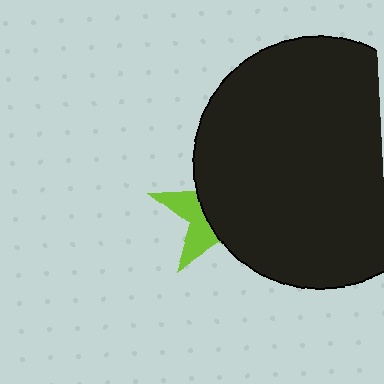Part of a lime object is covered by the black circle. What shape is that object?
It is a star.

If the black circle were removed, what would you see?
You would see the complete lime star.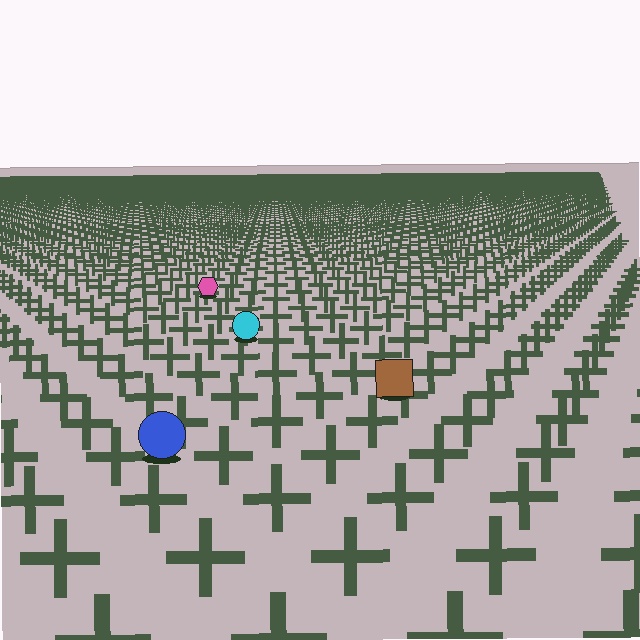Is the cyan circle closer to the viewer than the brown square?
No. The brown square is closer — you can tell from the texture gradient: the ground texture is coarser near it.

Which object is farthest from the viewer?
The pink hexagon is farthest from the viewer. It appears smaller and the ground texture around it is denser.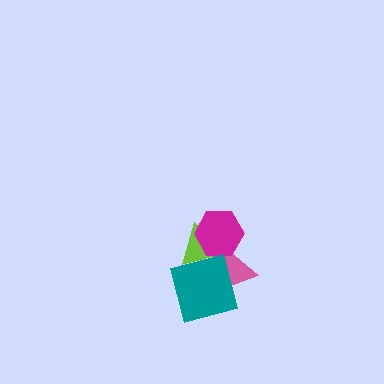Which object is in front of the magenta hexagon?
The teal square is in front of the magenta hexagon.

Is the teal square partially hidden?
No, no other shape covers it.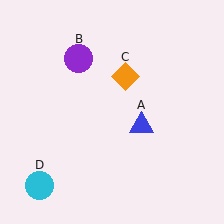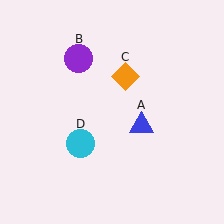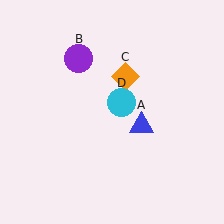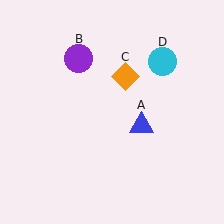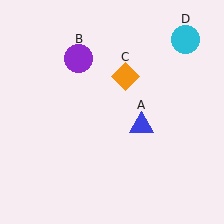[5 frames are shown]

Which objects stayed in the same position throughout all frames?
Blue triangle (object A) and purple circle (object B) and orange diamond (object C) remained stationary.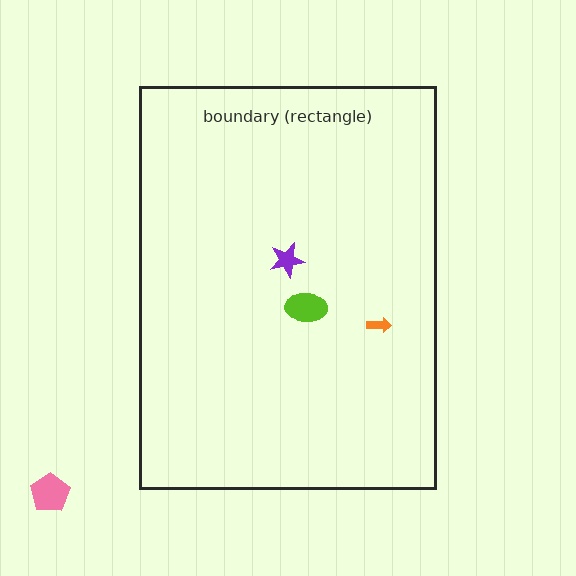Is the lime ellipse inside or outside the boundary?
Inside.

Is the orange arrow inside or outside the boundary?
Inside.